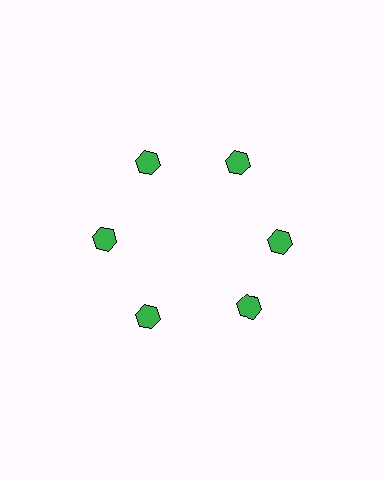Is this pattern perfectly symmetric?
No. The 6 green hexagons are arranged in a ring, but one element near the 5 o'clock position is rotated out of alignment along the ring, breaking the 6-fold rotational symmetry.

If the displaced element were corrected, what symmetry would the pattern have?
It would have 6-fold rotational symmetry — the pattern would map onto itself every 60 degrees.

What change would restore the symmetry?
The symmetry would be restored by rotating it back into even spacing with its neighbors so that all 6 hexagons sit at equal angles and equal distance from the center.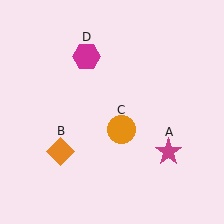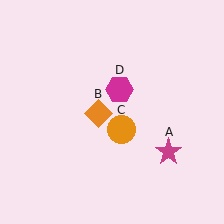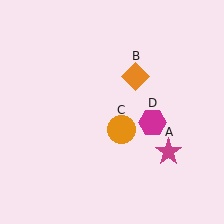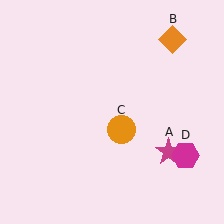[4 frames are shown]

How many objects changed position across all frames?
2 objects changed position: orange diamond (object B), magenta hexagon (object D).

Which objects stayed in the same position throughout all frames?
Magenta star (object A) and orange circle (object C) remained stationary.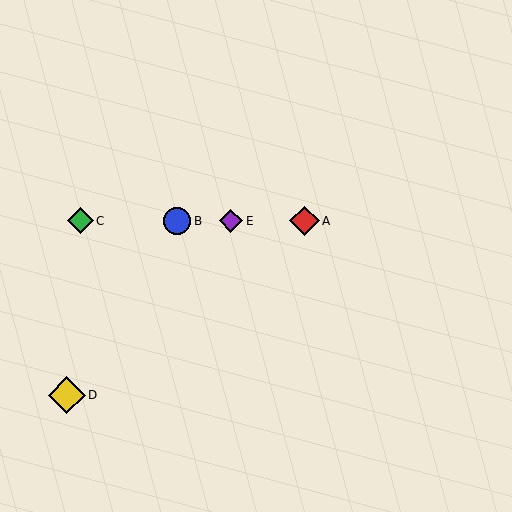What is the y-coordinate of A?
Object A is at y≈221.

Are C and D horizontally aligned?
No, C is at y≈221 and D is at y≈395.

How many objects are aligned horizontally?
4 objects (A, B, C, E) are aligned horizontally.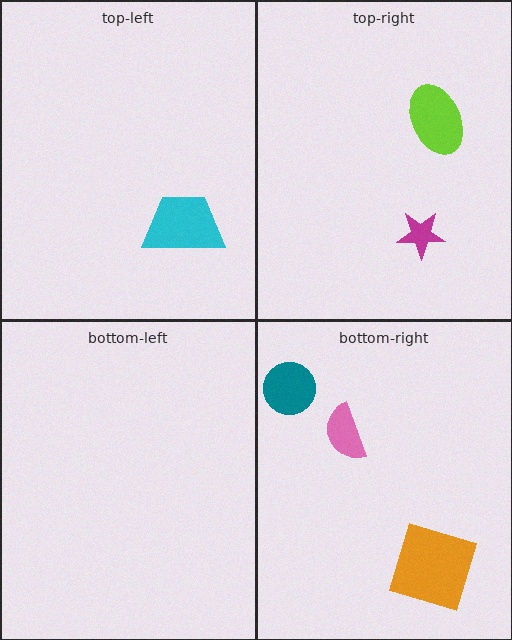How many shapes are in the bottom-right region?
3.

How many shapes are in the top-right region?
2.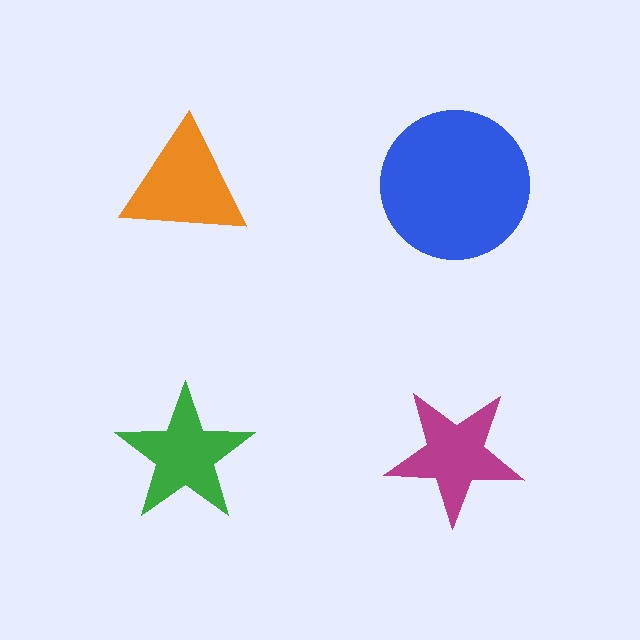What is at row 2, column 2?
A magenta star.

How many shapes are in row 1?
2 shapes.